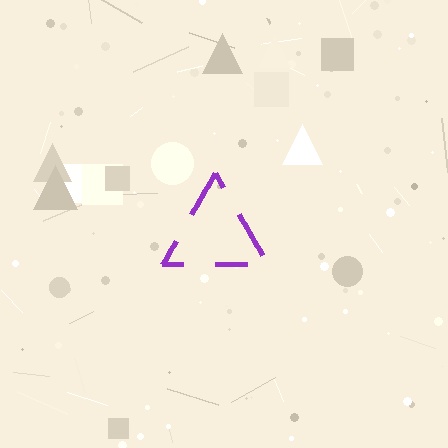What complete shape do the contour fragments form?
The contour fragments form a triangle.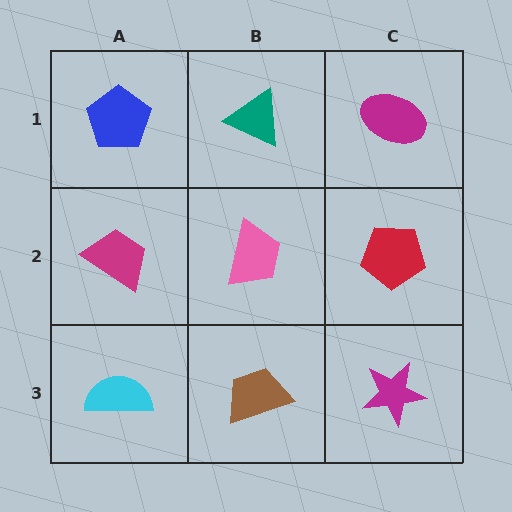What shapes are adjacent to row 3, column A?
A magenta trapezoid (row 2, column A), a brown trapezoid (row 3, column B).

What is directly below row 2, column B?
A brown trapezoid.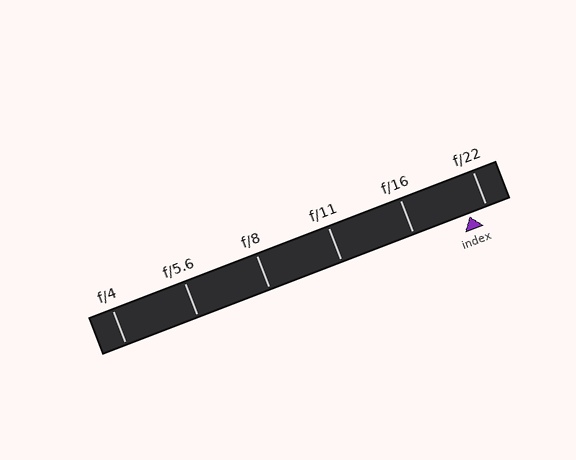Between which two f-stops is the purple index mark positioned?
The index mark is between f/16 and f/22.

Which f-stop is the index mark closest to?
The index mark is closest to f/22.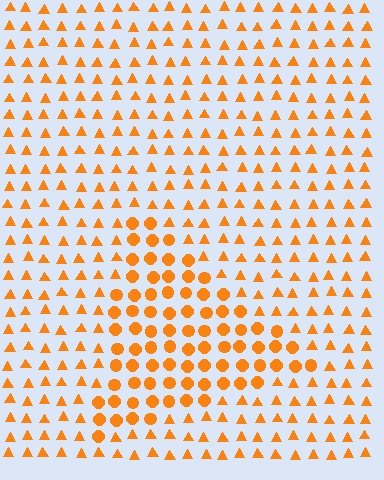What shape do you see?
I see a triangle.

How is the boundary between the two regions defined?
The boundary is defined by a change in element shape: circles inside vs. triangles outside. All elements share the same color and spacing.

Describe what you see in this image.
The image is filled with small orange elements arranged in a uniform grid. A triangle-shaped region contains circles, while the surrounding area contains triangles. The boundary is defined purely by the change in element shape.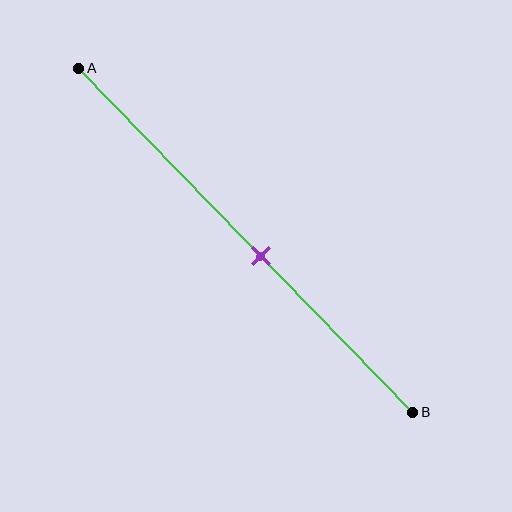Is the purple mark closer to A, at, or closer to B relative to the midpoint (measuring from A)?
The purple mark is closer to point B than the midpoint of segment AB.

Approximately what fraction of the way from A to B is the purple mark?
The purple mark is approximately 55% of the way from A to B.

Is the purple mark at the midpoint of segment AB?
No, the mark is at about 55% from A, not at the 50% midpoint.